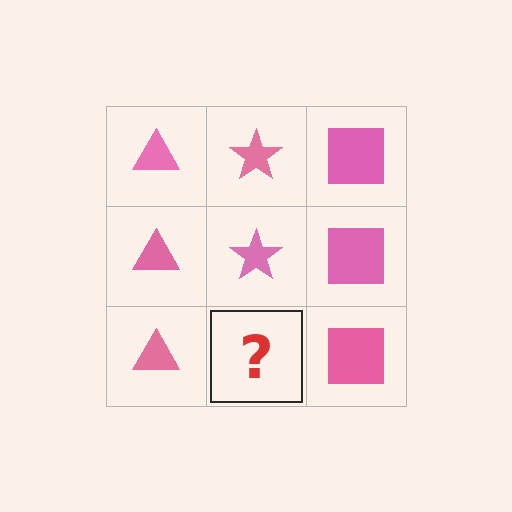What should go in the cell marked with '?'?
The missing cell should contain a pink star.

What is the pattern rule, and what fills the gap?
The rule is that each column has a consistent shape. The gap should be filled with a pink star.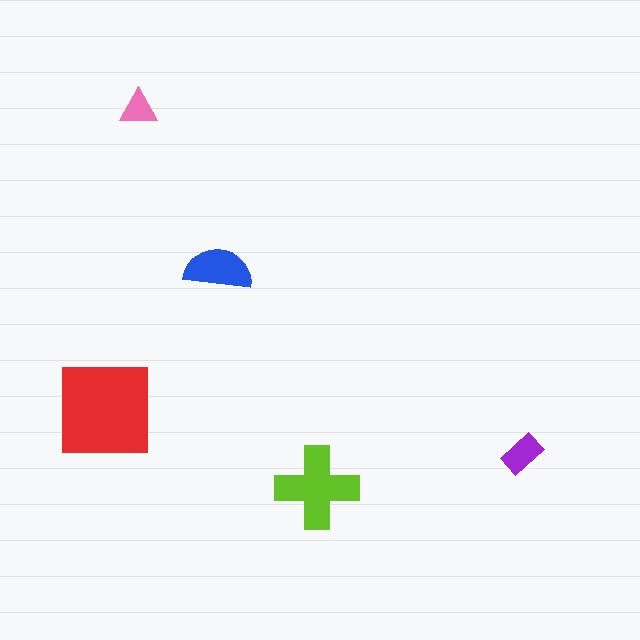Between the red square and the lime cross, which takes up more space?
The red square.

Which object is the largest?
The red square.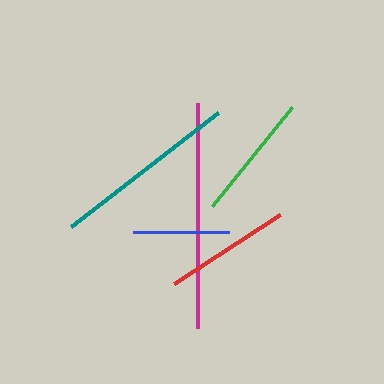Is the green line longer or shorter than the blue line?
The green line is longer than the blue line.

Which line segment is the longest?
The magenta line is the longest at approximately 225 pixels.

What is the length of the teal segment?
The teal segment is approximately 186 pixels long.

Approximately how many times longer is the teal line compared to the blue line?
The teal line is approximately 1.9 times the length of the blue line.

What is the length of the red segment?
The red segment is approximately 127 pixels long.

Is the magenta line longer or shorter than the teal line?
The magenta line is longer than the teal line.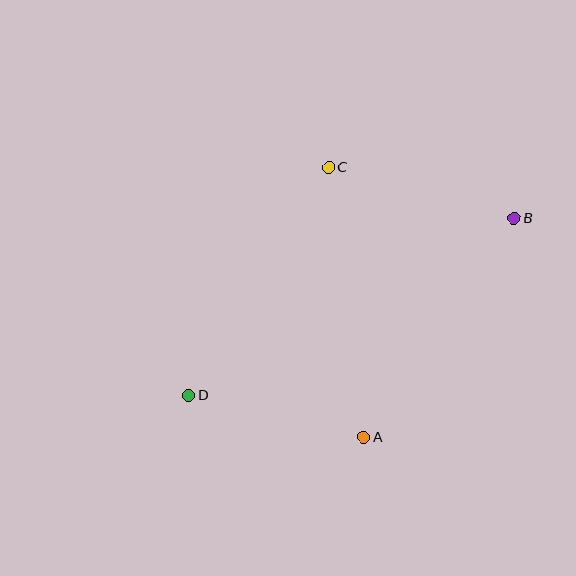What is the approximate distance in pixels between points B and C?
The distance between B and C is approximately 193 pixels.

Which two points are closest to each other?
Points A and D are closest to each other.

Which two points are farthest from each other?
Points B and D are farthest from each other.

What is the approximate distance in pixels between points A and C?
The distance between A and C is approximately 272 pixels.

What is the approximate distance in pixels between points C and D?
The distance between C and D is approximately 267 pixels.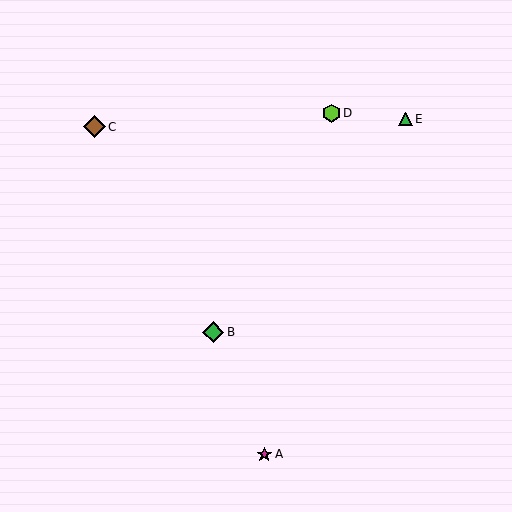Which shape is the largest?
The brown diamond (labeled C) is the largest.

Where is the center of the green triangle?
The center of the green triangle is at (406, 119).